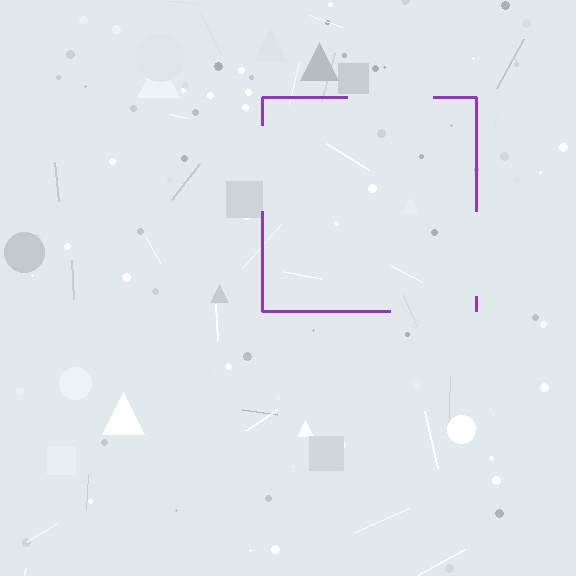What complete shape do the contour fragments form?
The contour fragments form a square.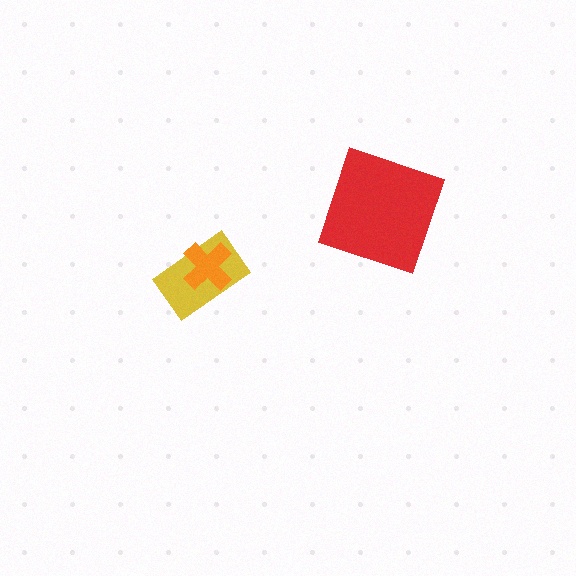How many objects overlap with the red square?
0 objects overlap with the red square.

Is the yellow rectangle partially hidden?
Yes, it is partially covered by another shape.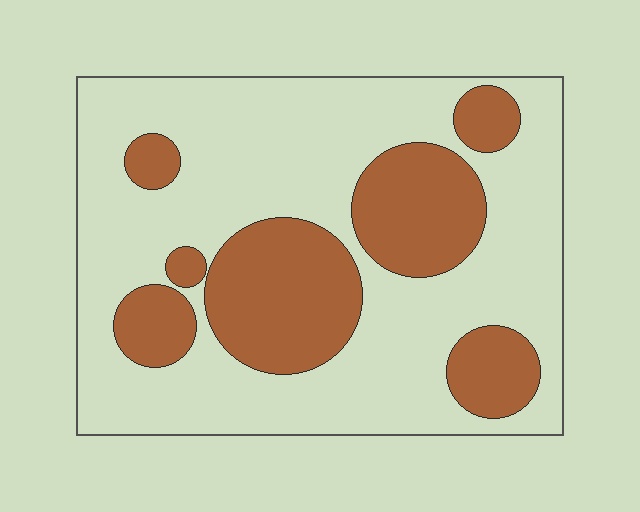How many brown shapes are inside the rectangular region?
7.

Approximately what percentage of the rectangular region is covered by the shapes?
Approximately 30%.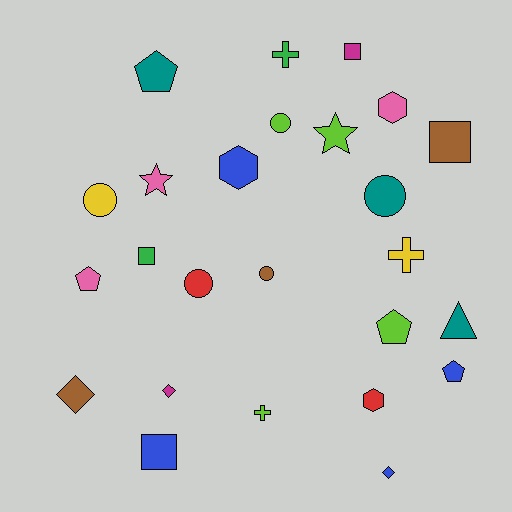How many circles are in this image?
There are 5 circles.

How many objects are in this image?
There are 25 objects.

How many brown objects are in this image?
There are 3 brown objects.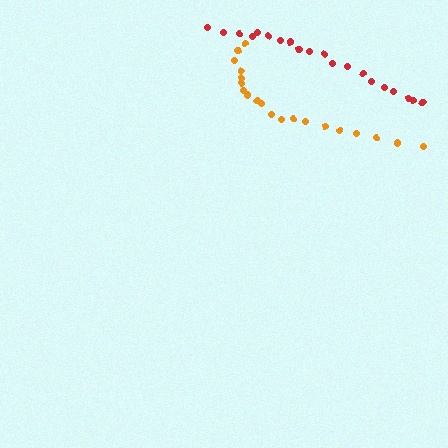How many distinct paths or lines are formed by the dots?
There are 2 distinct paths.